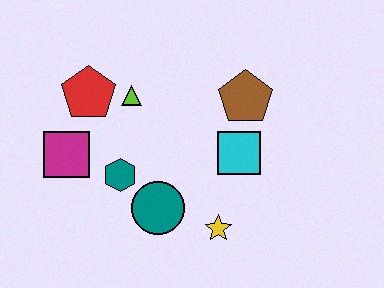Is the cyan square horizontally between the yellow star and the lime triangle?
No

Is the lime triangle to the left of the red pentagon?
No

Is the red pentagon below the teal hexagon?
No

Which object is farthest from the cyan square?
The magenta square is farthest from the cyan square.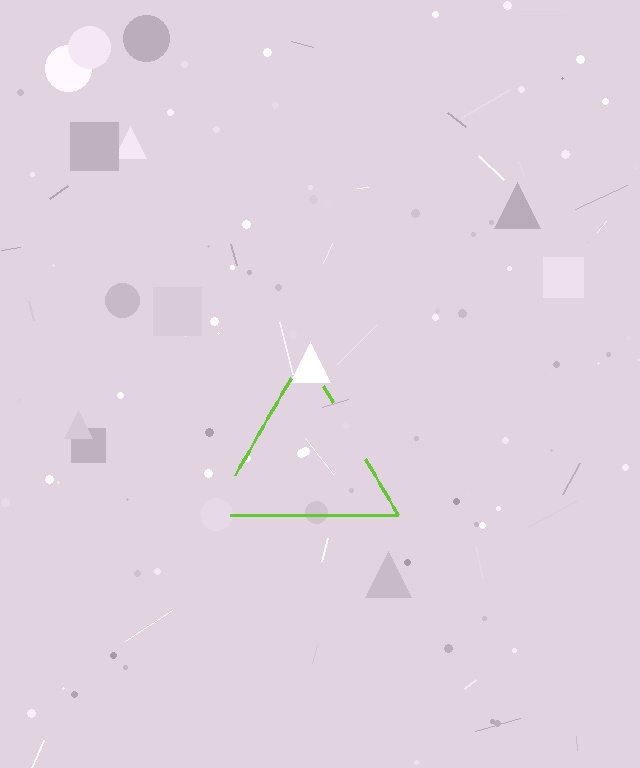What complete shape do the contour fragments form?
The contour fragments form a triangle.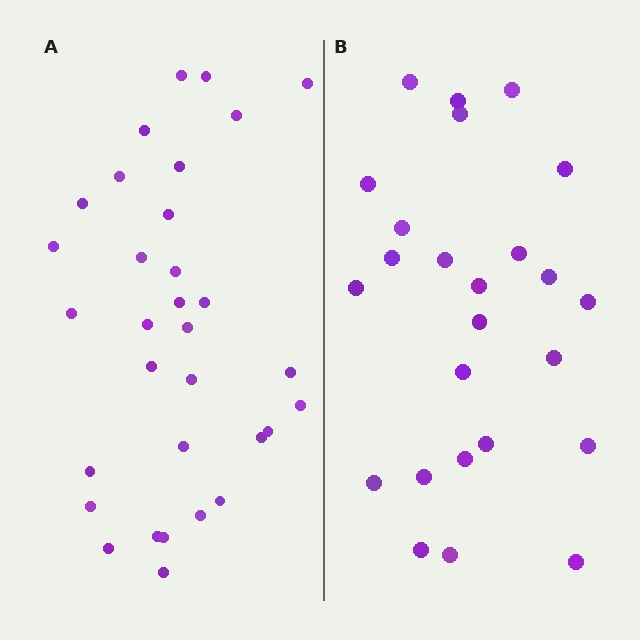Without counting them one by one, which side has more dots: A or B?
Region A (the left region) has more dots.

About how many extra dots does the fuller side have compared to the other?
Region A has roughly 8 or so more dots than region B.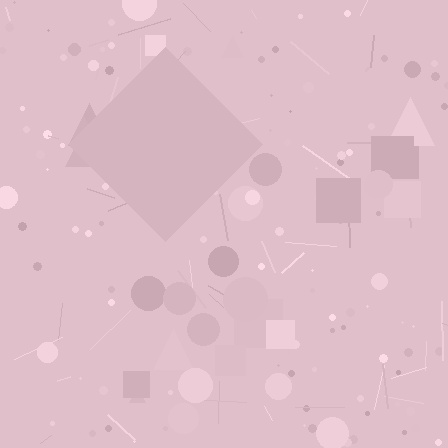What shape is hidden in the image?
A diamond is hidden in the image.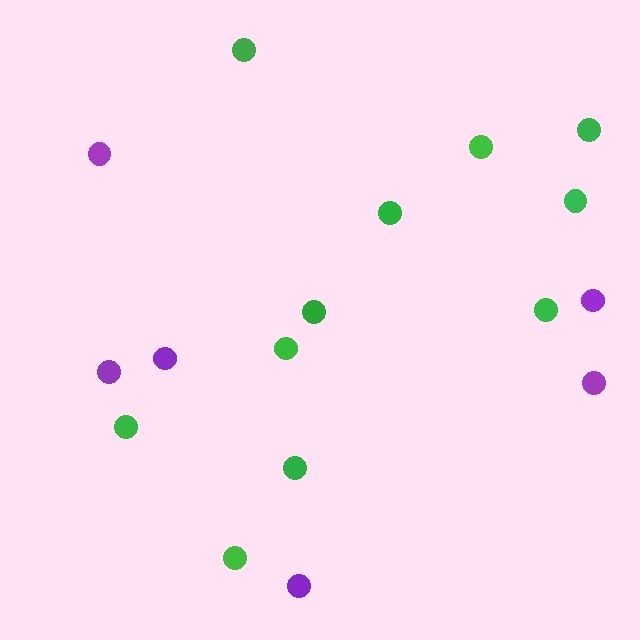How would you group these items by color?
There are 2 groups: one group of purple circles (6) and one group of green circles (11).